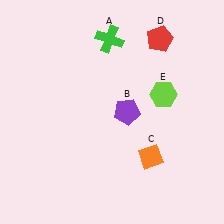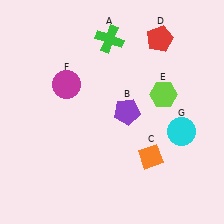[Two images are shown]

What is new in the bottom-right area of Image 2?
A cyan circle (G) was added in the bottom-right area of Image 2.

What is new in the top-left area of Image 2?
A magenta circle (F) was added in the top-left area of Image 2.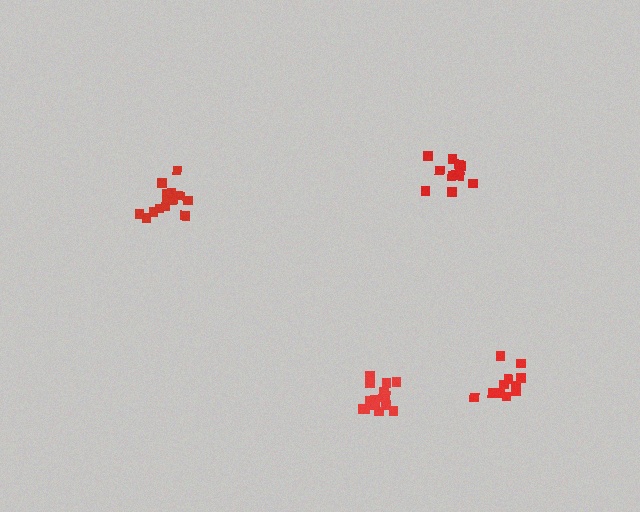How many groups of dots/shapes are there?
There are 4 groups.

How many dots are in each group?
Group 1: 16 dots, Group 2: 11 dots, Group 3: 16 dots, Group 4: 12 dots (55 total).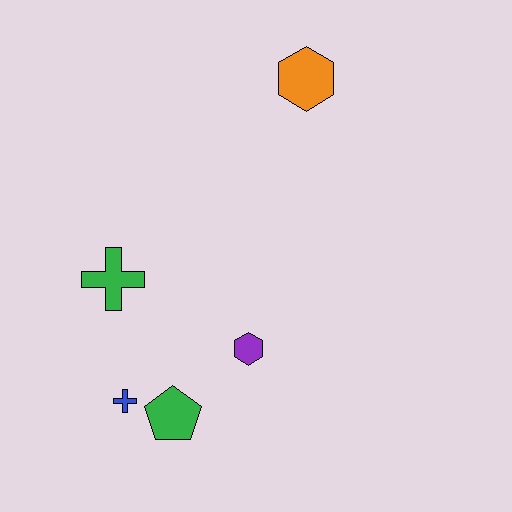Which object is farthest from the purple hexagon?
The orange hexagon is farthest from the purple hexagon.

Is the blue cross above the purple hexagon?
No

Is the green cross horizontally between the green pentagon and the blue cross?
No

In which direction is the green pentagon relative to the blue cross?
The green pentagon is to the right of the blue cross.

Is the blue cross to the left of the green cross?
No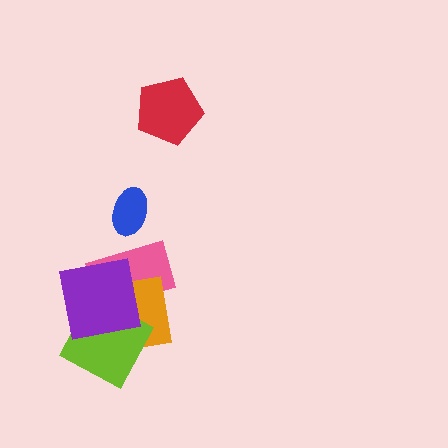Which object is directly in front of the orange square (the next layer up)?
The lime diamond is directly in front of the orange square.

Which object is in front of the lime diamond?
The purple square is in front of the lime diamond.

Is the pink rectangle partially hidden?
Yes, it is partially covered by another shape.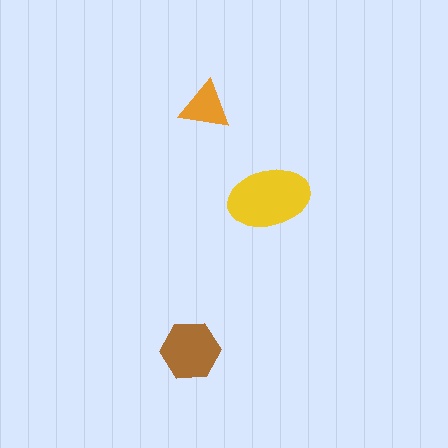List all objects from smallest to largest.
The orange triangle, the brown hexagon, the yellow ellipse.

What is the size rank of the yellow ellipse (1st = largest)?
1st.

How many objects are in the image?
There are 3 objects in the image.